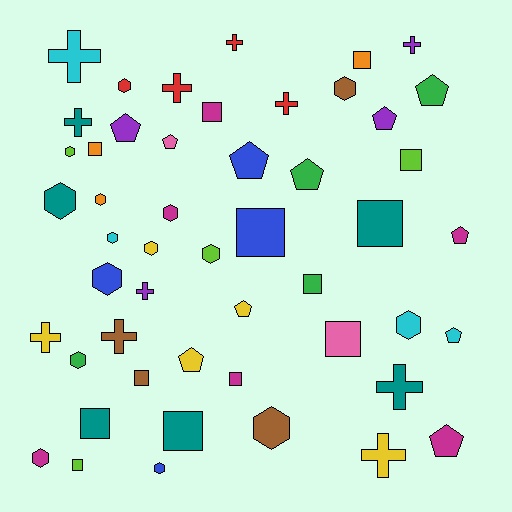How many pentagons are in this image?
There are 11 pentagons.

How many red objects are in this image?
There are 4 red objects.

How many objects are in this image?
There are 50 objects.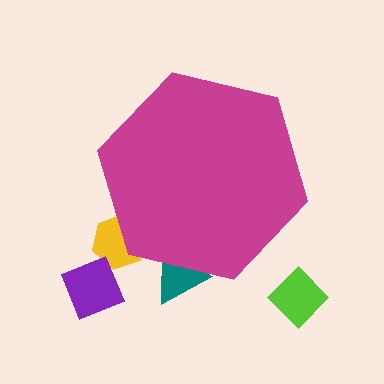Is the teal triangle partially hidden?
Yes, the teal triangle is partially hidden behind the magenta hexagon.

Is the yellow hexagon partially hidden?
Yes, the yellow hexagon is partially hidden behind the magenta hexagon.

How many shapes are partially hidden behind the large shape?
2 shapes are partially hidden.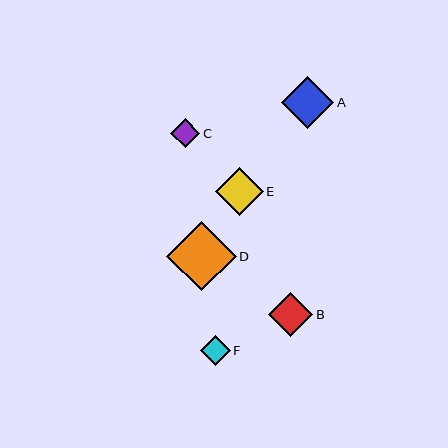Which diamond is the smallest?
Diamond C is the smallest with a size of approximately 29 pixels.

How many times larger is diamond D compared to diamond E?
Diamond D is approximately 1.5 times the size of diamond E.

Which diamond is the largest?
Diamond D is the largest with a size of approximately 70 pixels.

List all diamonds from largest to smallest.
From largest to smallest: D, A, E, B, F, C.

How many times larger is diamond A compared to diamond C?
Diamond A is approximately 1.8 times the size of diamond C.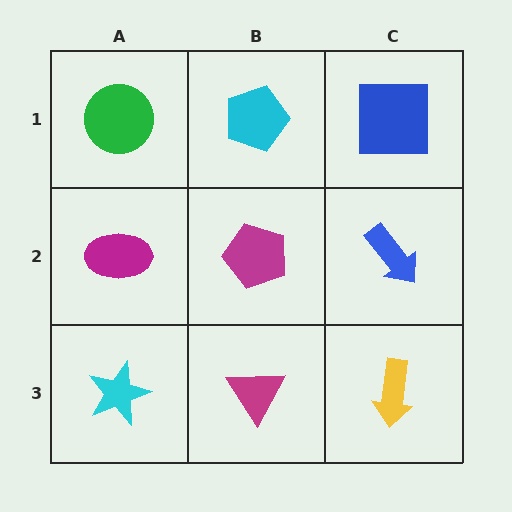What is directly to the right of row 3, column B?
A yellow arrow.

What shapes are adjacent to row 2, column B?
A cyan pentagon (row 1, column B), a magenta triangle (row 3, column B), a magenta ellipse (row 2, column A), a blue arrow (row 2, column C).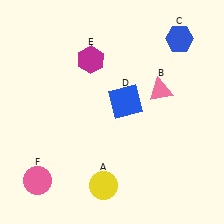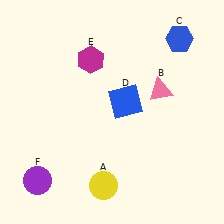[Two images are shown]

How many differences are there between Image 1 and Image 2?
There is 1 difference between the two images.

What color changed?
The circle (F) changed from pink in Image 1 to purple in Image 2.